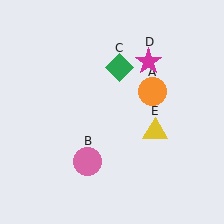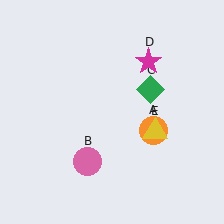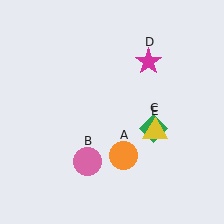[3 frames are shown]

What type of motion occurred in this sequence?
The orange circle (object A), green diamond (object C) rotated clockwise around the center of the scene.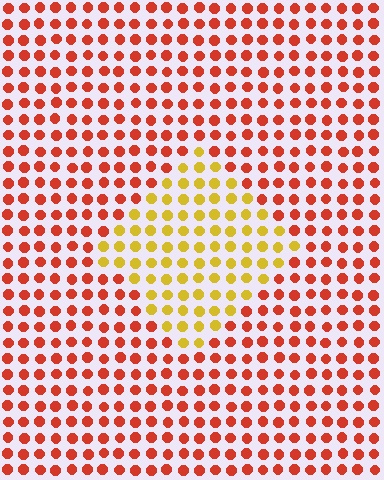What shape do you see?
I see a diamond.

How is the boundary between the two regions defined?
The boundary is defined purely by a slight shift in hue (about 46 degrees). Spacing, size, and orientation are identical on both sides.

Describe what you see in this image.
The image is filled with small red elements in a uniform arrangement. A diamond-shaped region is visible where the elements are tinted to a slightly different hue, forming a subtle color boundary.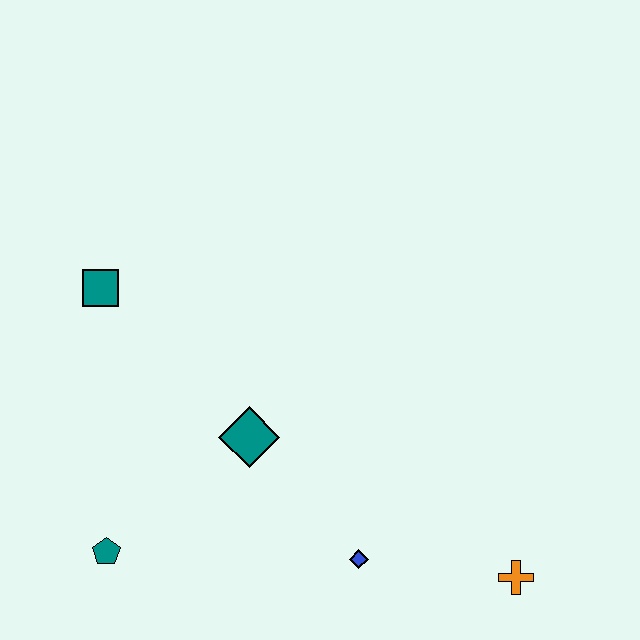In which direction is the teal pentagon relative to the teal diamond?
The teal pentagon is to the left of the teal diamond.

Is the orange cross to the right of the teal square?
Yes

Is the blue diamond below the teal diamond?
Yes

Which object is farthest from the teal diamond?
The orange cross is farthest from the teal diamond.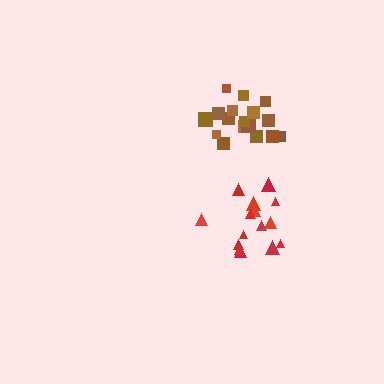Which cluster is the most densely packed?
Brown.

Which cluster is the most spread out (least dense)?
Red.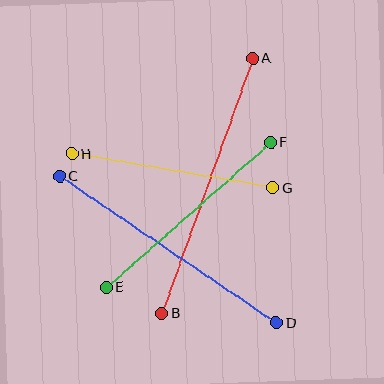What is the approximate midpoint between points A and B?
The midpoint is at approximately (207, 186) pixels.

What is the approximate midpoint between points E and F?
The midpoint is at approximately (188, 215) pixels.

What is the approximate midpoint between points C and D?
The midpoint is at approximately (168, 250) pixels.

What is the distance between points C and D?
The distance is approximately 262 pixels.